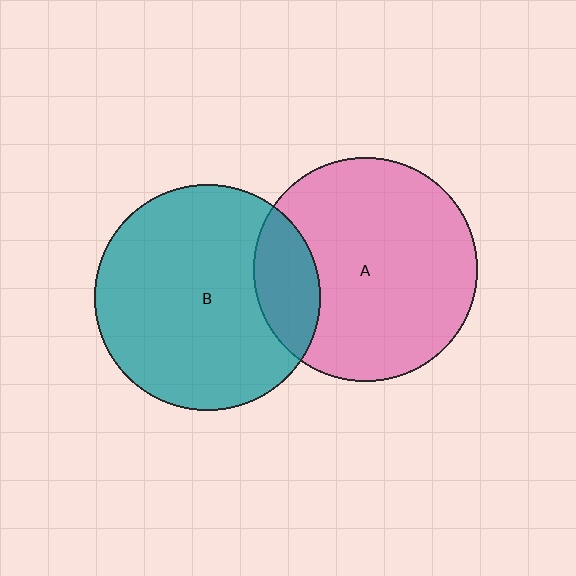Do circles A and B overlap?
Yes.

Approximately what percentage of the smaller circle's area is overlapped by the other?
Approximately 20%.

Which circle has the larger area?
Circle B (teal).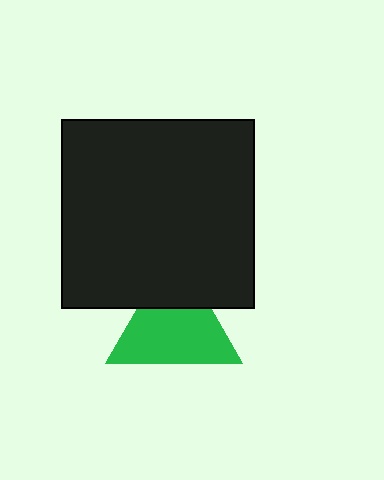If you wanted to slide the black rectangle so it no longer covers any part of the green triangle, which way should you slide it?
Slide it up — that is the most direct way to separate the two shapes.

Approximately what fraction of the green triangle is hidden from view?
Roughly 30% of the green triangle is hidden behind the black rectangle.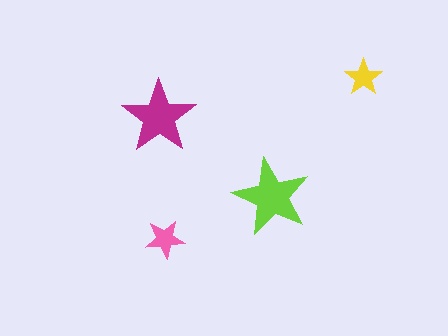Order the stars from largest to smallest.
the lime one, the magenta one, the pink one, the yellow one.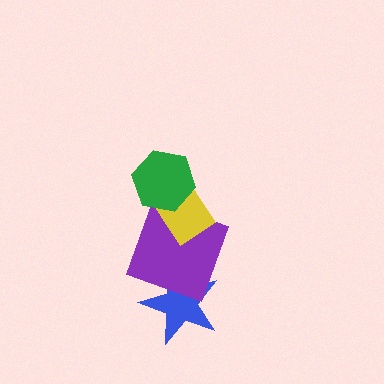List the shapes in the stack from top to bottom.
From top to bottom: the green hexagon, the yellow rectangle, the purple square, the blue star.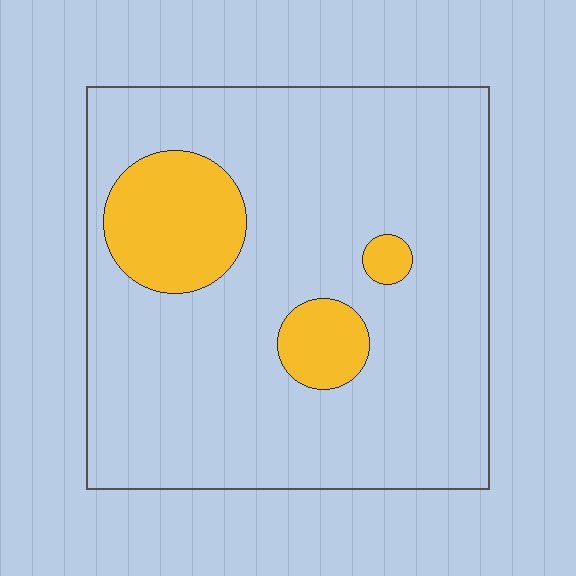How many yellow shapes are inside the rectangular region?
3.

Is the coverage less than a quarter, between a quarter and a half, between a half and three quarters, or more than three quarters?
Less than a quarter.